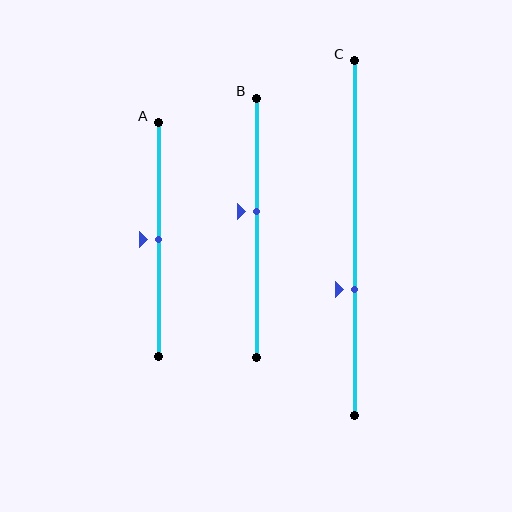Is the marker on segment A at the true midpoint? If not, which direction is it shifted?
Yes, the marker on segment A is at the true midpoint.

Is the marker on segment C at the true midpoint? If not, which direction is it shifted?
No, the marker on segment C is shifted downward by about 14% of the segment length.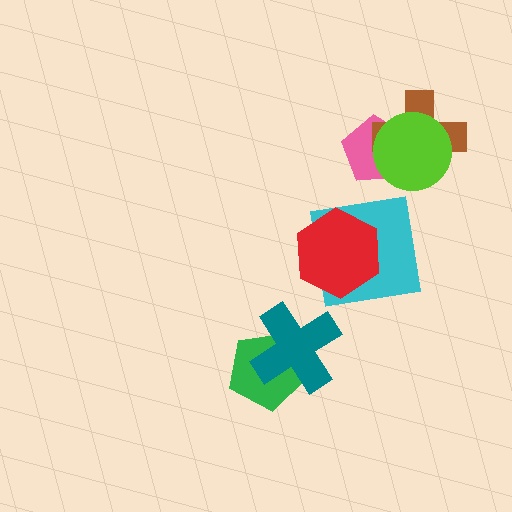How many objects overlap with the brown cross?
2 objects overlap with the brown cross.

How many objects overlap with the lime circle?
2 objects overlap with the lime circle.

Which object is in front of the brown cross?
The lime circle is in front of the brown cross.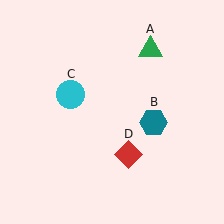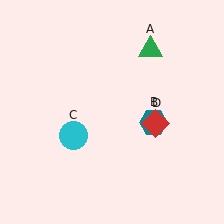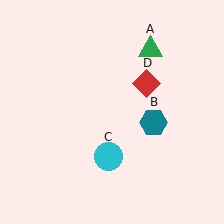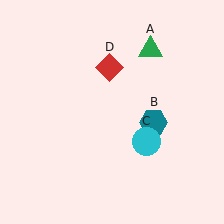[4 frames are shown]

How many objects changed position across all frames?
2 objects changed position: cyan circle (object C), red diamond (object D).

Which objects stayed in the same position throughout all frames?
Green triangle (object A) and teal hexagon (object B) remained stationary.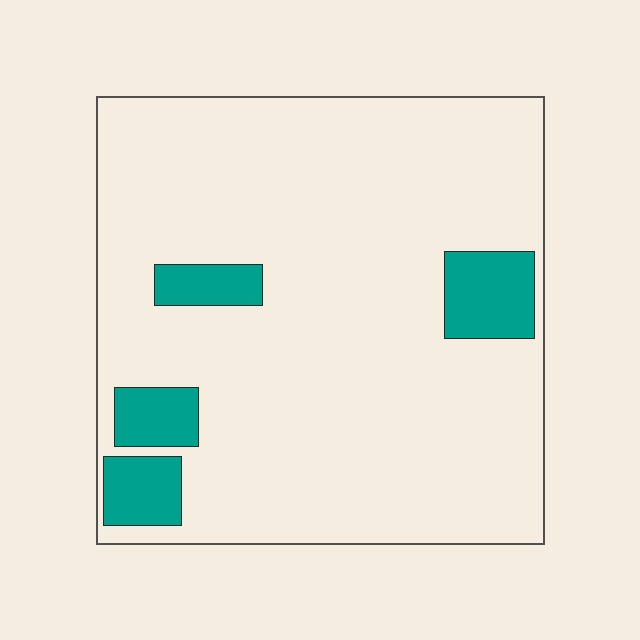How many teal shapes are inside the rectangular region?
4.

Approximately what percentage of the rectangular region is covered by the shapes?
Approximately 10%.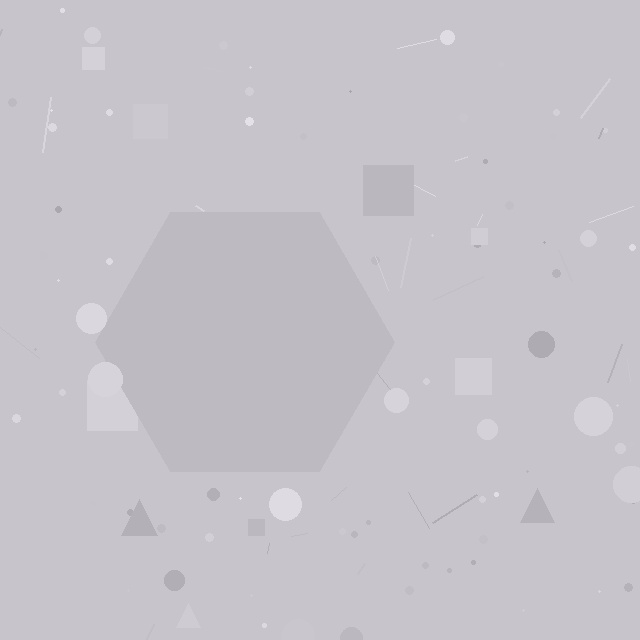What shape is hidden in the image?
A hexagon is hidden in the image.